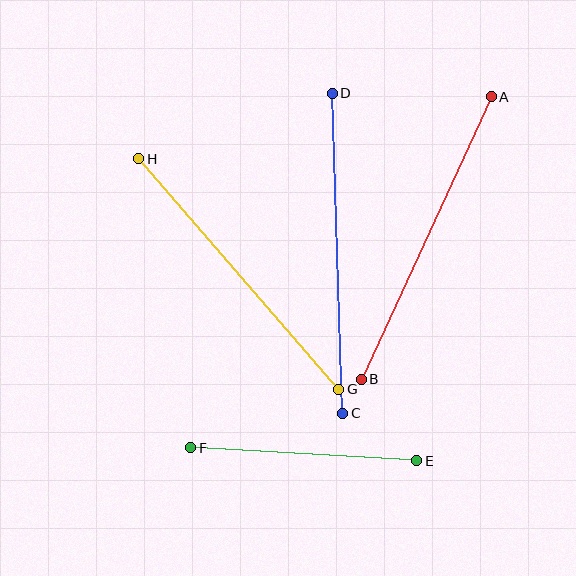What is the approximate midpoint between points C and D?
The midpoint is at approximately (338, 253) pixels.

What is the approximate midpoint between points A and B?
The midpoint is at approximately (426, 238) pixels.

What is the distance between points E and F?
The distance is approximately 227 pixels.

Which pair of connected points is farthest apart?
Points C and D are farthest apart.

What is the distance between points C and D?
The distance is approximately 320 pixels.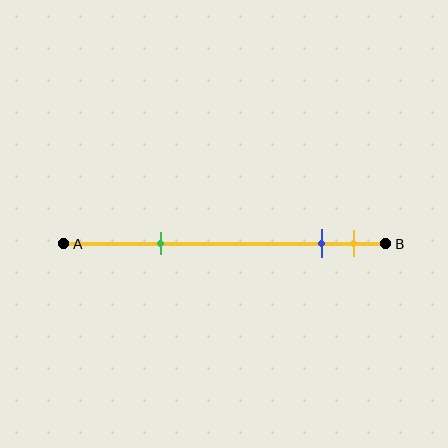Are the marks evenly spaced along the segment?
No, the marks are not evenly spaced.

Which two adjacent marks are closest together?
The blue and yellow marks are the closest adjacent pair.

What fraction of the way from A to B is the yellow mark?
The yellow mark is approximately 90% (0.9) of the way from A to B.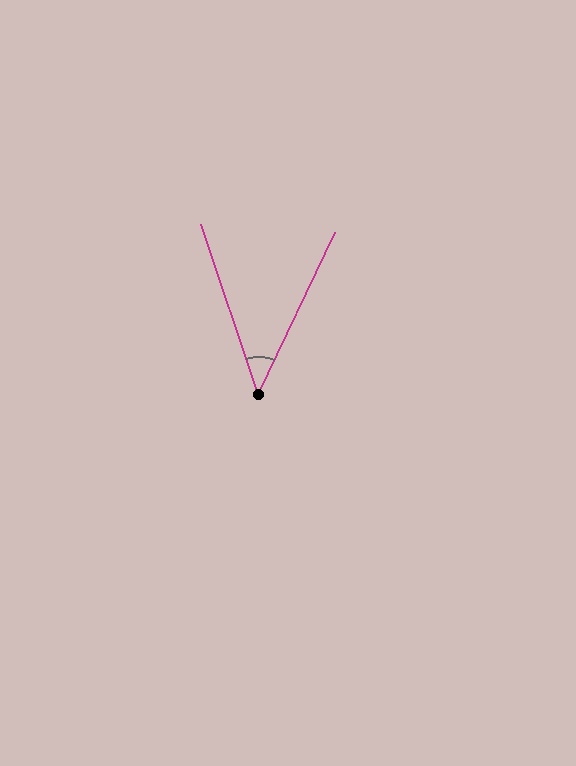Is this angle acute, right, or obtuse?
It is acute.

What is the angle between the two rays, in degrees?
Approximately 44 degrees.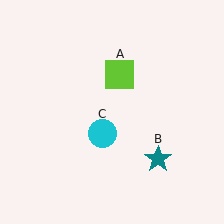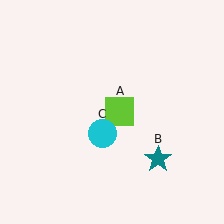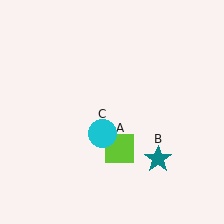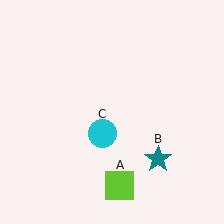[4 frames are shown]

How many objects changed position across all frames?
1 object changed position: lime square (object A).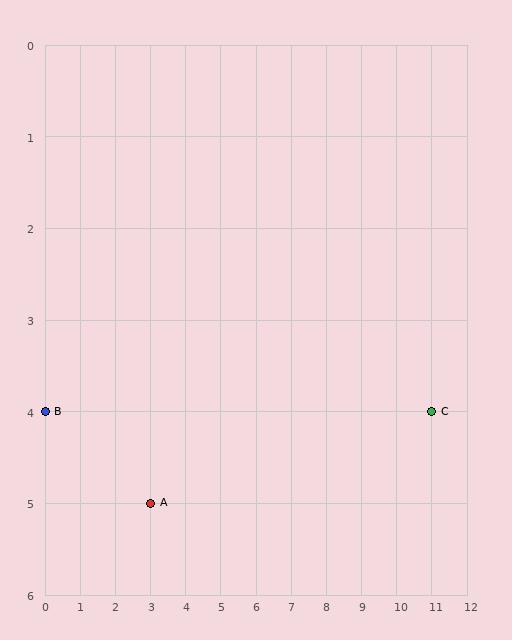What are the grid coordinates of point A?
Point A is at grid coordinates (3, 5).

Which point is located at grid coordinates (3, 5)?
Point A is at (3, 5).